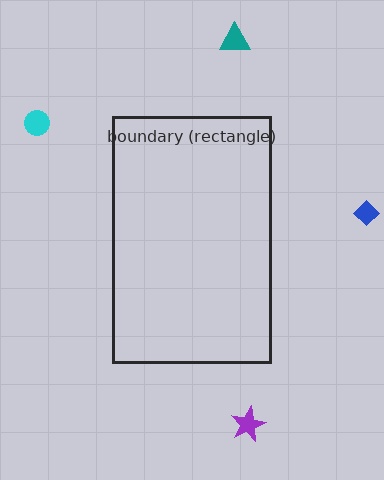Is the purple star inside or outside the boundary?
Outside.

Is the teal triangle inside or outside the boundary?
Outside.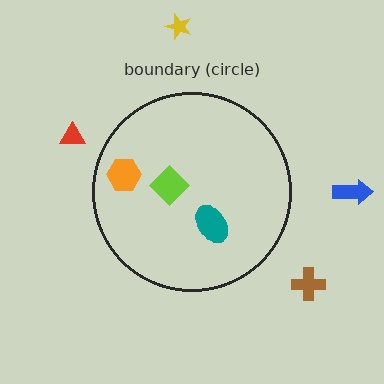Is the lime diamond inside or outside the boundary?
Inside.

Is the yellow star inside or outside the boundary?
Outside.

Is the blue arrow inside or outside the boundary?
Outside.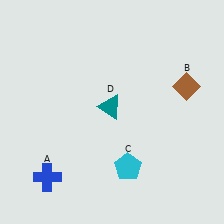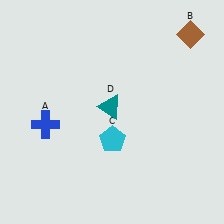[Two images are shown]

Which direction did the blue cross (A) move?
The blue cross (A) moved up.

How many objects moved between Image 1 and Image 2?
3 objects moved between the two images.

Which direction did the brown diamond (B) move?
The brown diamond (B) moved up.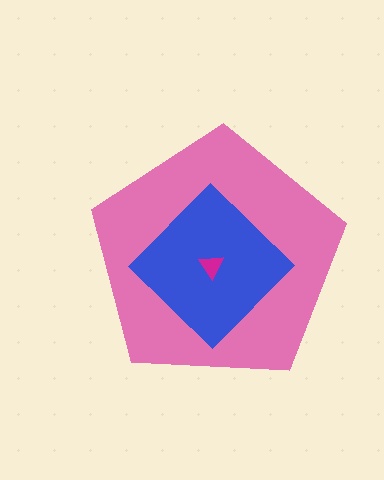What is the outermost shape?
The pink pentagon.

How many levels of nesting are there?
3.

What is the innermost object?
The magenta triangle.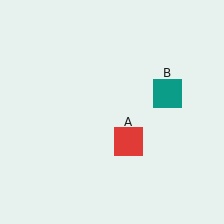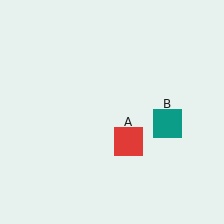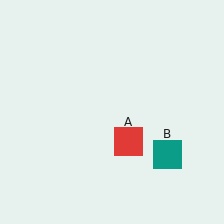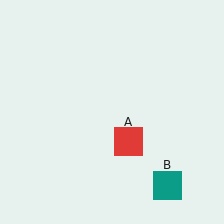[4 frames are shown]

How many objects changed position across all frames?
1 object changed position: teal square (object B).